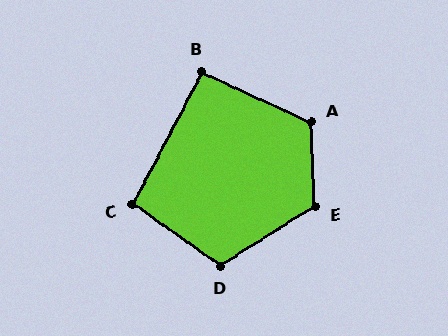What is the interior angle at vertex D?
Approximately 112 degrees (obtuse).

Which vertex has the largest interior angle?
E, at approximately 120 degrees.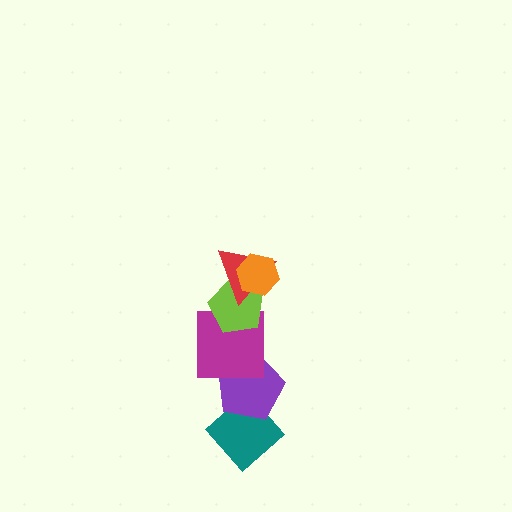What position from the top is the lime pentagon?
The lime pentagon is 3rd from the top.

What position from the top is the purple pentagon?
The purple pentagon is 5th from the top.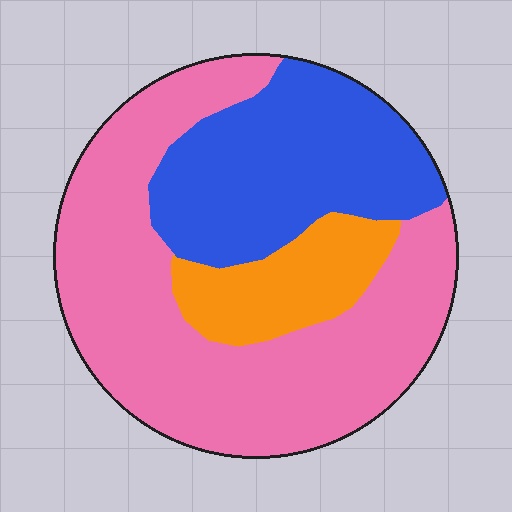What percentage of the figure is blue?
Blue covers around 30% of the figure.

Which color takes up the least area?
Orange, at roughly 15%.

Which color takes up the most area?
Pink, at roughly 55%.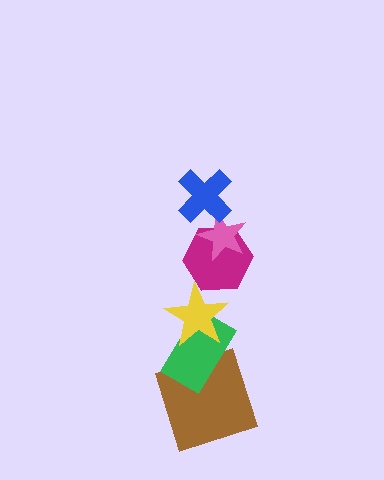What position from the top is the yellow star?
The yellow star is 4th from the top.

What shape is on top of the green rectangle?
The yellow star is on top of the green rectangle.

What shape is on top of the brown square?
The green rectangle is on top of the brown square.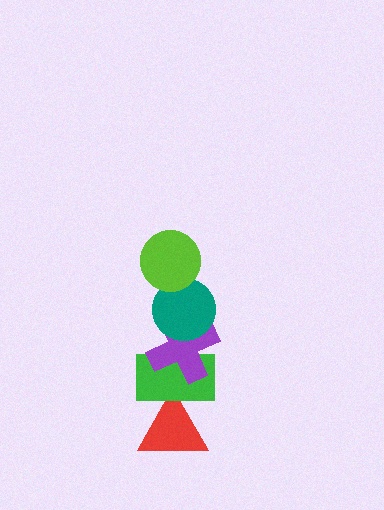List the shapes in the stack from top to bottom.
From top to bottom: the lime circle, the teal circle, the purple cross, the green rectangle, the red triangle.